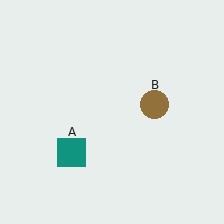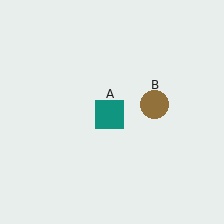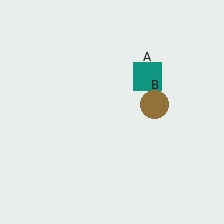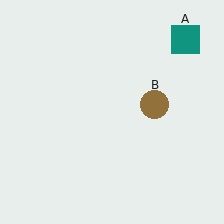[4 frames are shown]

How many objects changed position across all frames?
1 object changed position: teal square (object A).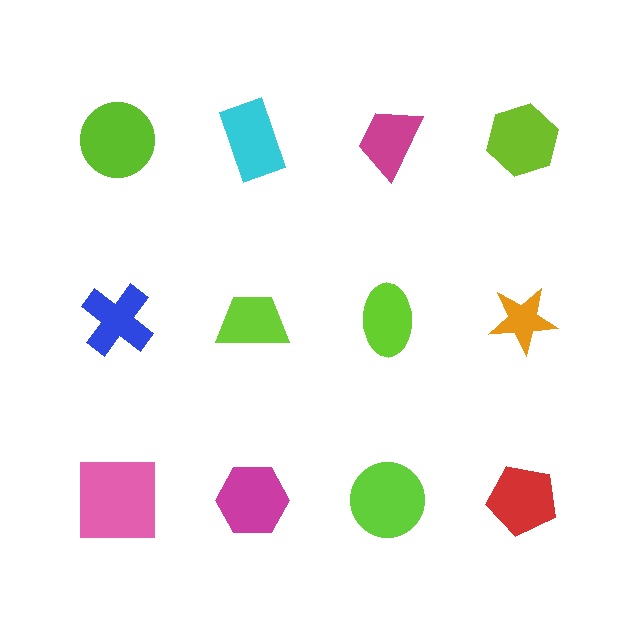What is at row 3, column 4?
A red pentagon.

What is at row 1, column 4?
A lime hexagon.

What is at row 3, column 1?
A pink square.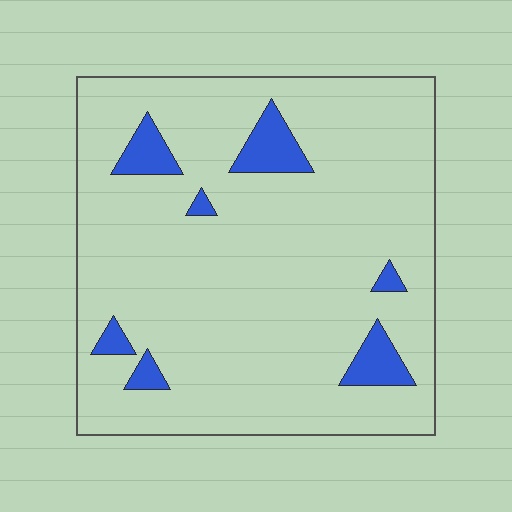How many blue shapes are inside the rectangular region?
7.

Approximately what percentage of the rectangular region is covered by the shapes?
Approximately 10%.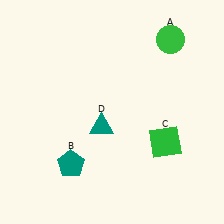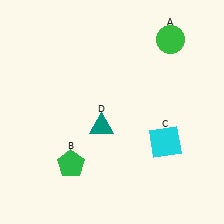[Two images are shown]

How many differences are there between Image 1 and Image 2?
There are 2 differences between the two images.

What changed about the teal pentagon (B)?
In Image 1, B is teal. In Image 2, it changed to green.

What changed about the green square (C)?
In Image 1, C is green. In Image 2, it changed to cyan.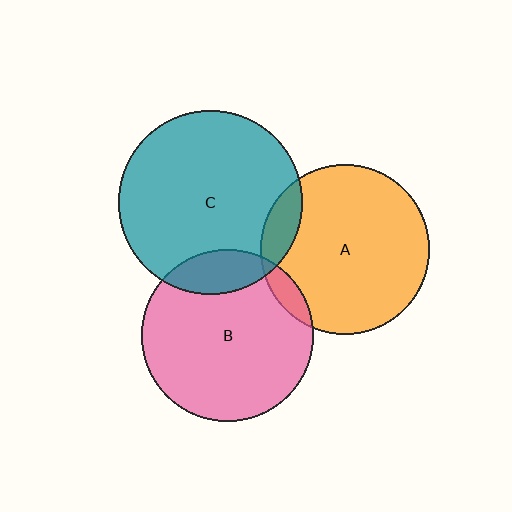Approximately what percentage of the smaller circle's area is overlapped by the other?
Approximately 5%.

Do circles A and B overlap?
Yes.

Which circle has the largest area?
Circle C (teal).